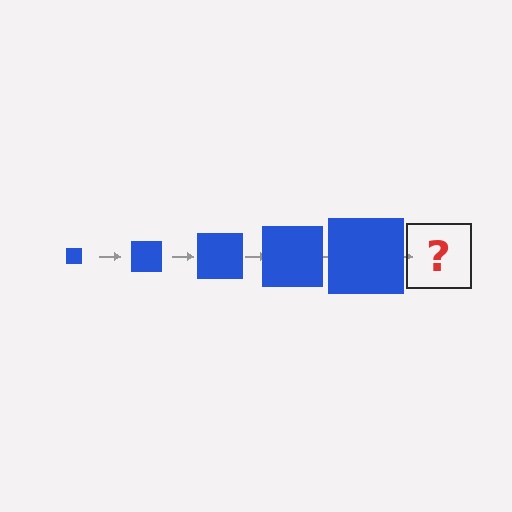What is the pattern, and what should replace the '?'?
The pattern is that the square gets progressively larger each step. The '?' should be a blue square, larger than the previous one.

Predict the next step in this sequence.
The next step is a blue square, larger than the previous one.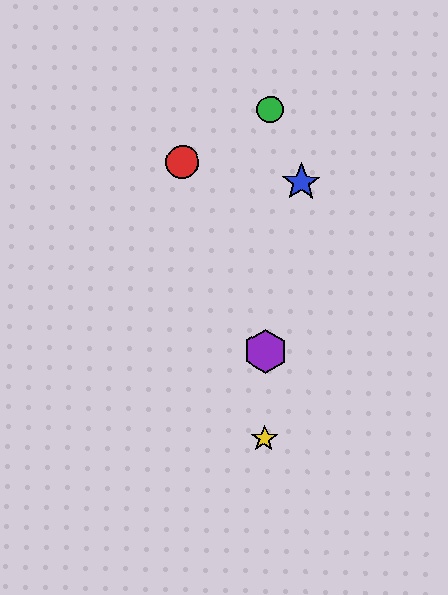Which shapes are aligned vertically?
The green circle, the yellow star, the purple hexagon are aligned vertically.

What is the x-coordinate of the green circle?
The green circle is at x≈270.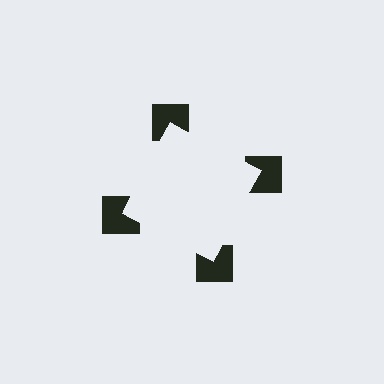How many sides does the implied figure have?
4 sides.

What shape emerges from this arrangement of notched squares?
An illusory square — its edges are inferred from the aligned wedge cuts in the notched squares, not physically drawn.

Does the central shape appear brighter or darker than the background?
It typically appears slightly brighter than the background, even though no actual brightness change is drawn.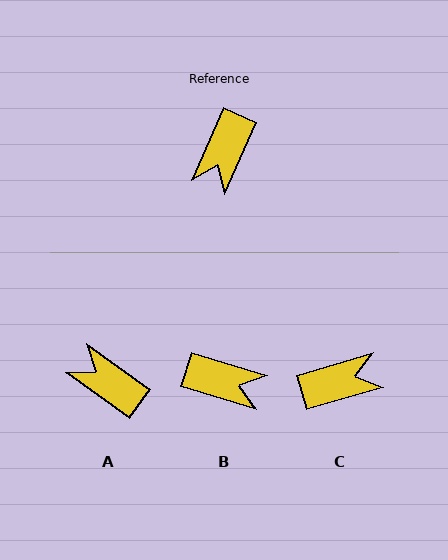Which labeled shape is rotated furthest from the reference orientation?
C, about 131 degrees away.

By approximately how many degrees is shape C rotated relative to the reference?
Approximately 131 degrees counter-clockwise.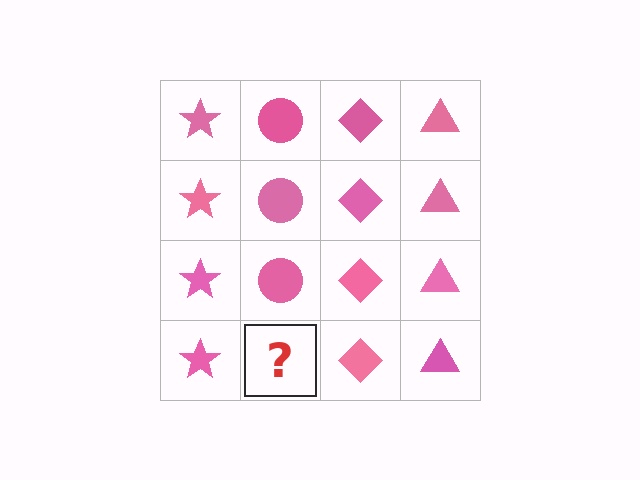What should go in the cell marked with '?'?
The missing cell should contain a pink circle.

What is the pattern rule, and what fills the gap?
The rule is that each column has a consistent shape. The gap should be filled with a pink circle.